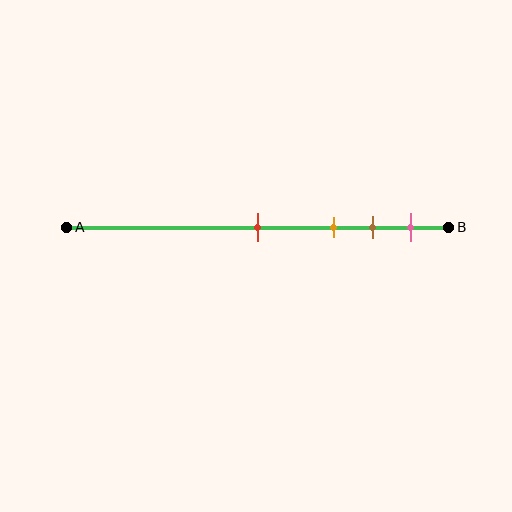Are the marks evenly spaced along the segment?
No, the marks are not evenly spaced.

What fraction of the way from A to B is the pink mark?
The pink mark is approximately 90% (0.9) of the way from A to B.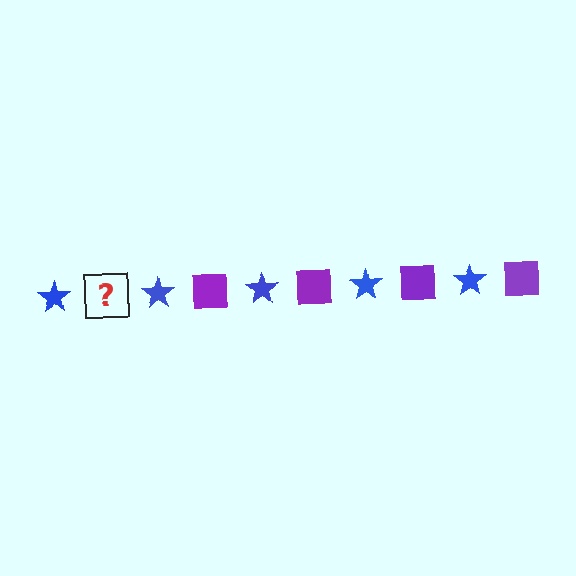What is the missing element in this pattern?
The missing element is a purple square.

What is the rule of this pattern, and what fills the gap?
The rule is that the pattern alternates between blue star and purple square. The gap should be filled with a purple square.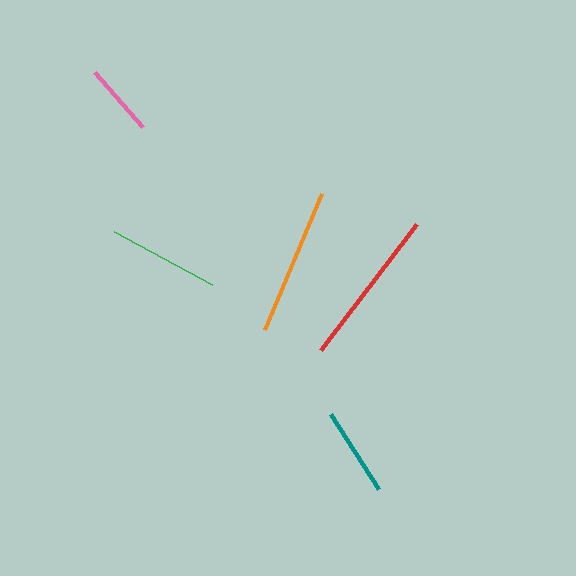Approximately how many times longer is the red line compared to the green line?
The red line is approximately 1.4 times the length of the green line.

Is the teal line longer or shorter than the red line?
The red line is longer than the teal line.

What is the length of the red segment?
The red segment is approximately 158 pixels long.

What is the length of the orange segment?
The orange segment is approximately 148 pixels long.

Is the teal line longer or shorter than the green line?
The green line is longer than the teal line.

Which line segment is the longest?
The red line is the longest at approximately 158 pixels.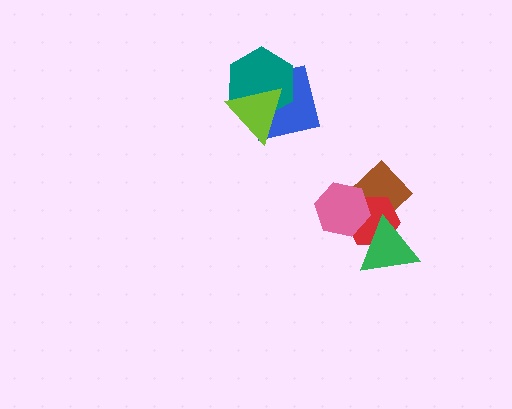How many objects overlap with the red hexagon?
3 objects overlap with the red hexagon.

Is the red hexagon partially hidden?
Yes, it is partially covered by another shape.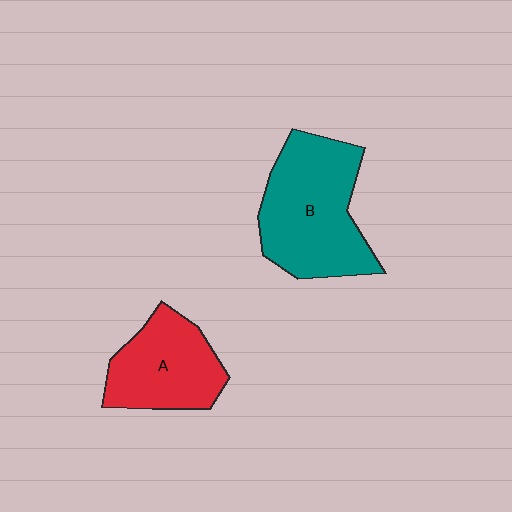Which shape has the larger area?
Shape B (teal).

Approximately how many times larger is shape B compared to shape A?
Approximately 1.4 times.